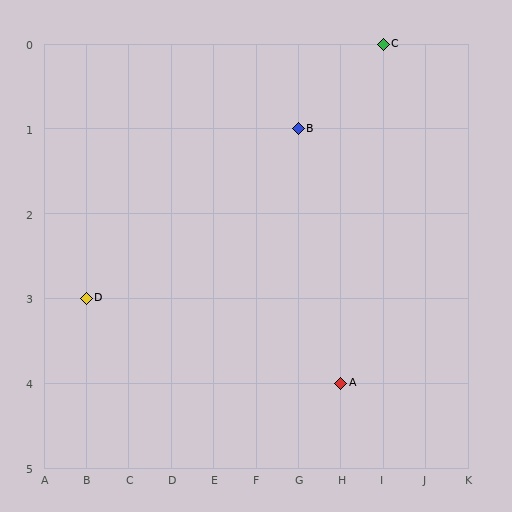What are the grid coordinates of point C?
Point C is at grid coordinates (I, 0).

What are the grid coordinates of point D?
Point D is at grid coordinates (B, 3).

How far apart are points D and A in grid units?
Points D and A are 6 columns and 1 row apart (about 6.1 grid units diagonally).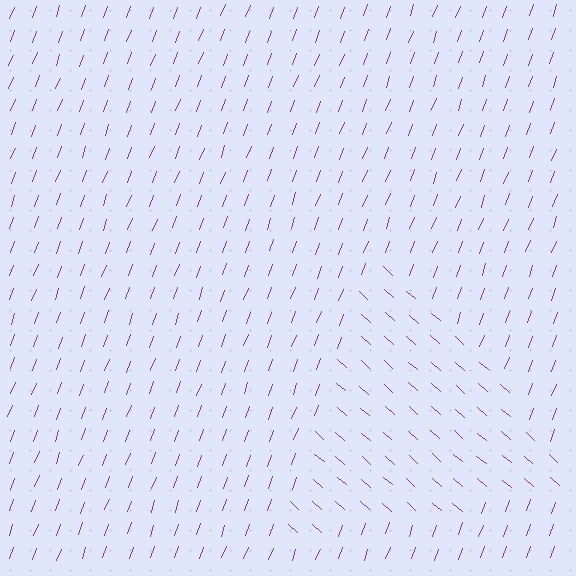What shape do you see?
I see a triangle.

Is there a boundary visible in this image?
Yes, there is a texture boundary formed by a change in line orientation.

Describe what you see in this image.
The image is filled with small purple line segments. A triangle region in the image has lines oriented differently from the surrounding lines, creating a visible texture boundary.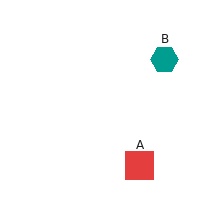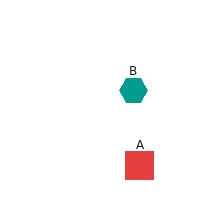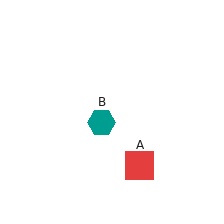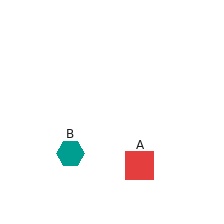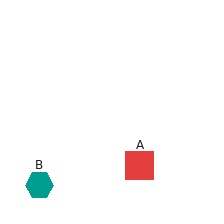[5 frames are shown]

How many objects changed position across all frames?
1 object changed position: teal hexagon (object B).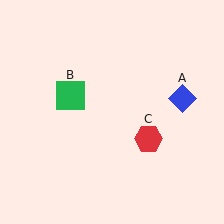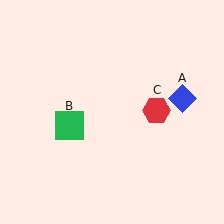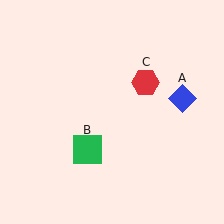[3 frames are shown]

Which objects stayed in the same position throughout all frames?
Blue diamond (object A) remained stationary.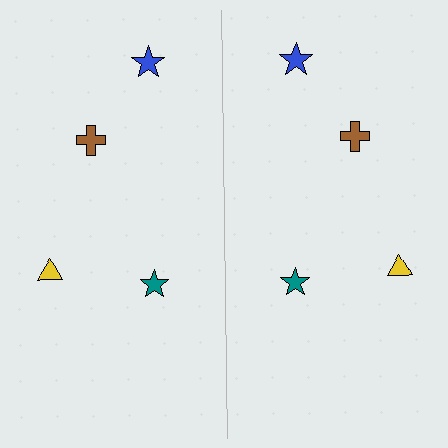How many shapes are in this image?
There are 8 shapes in this image.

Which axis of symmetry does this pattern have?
The pattern has a vertical axis of symmetry running through the center of the image.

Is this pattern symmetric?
Yes, this pattern has bilateral (reflection) symmetry.